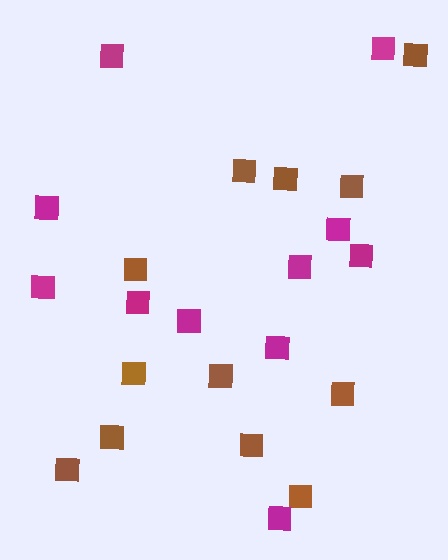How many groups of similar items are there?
There are 2 groups: one group of brown squares (12) and one group of magenta squares (11).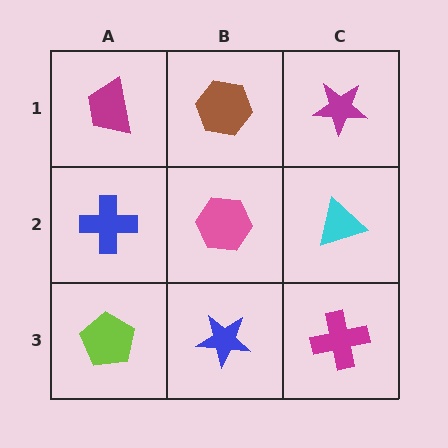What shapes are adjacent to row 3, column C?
A cyan triangle (row 2, column C), a blue star (row 3, column B).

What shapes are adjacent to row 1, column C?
A cyan triangle (row 2, column C), a brown hexagon (row 1, column B).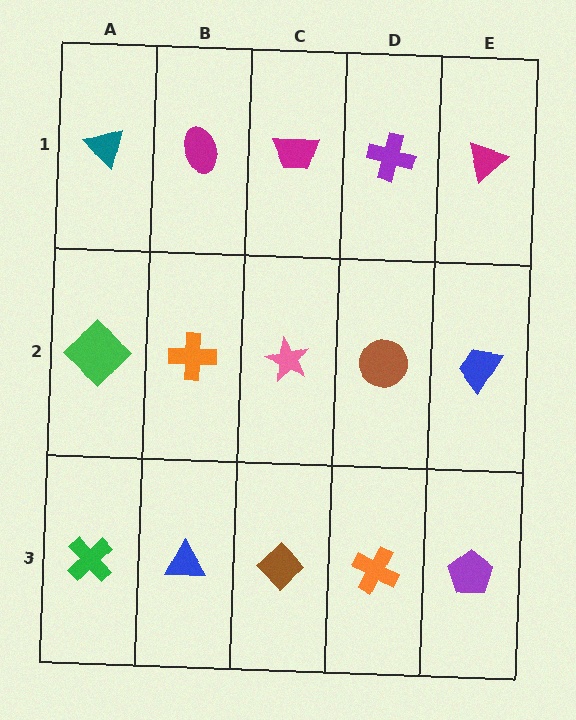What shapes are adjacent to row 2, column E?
A magenta triangle (row 1, column E), a purple pentagon (row 3, column E), a brown circle (row 2, column D).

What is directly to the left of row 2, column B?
A green diamond.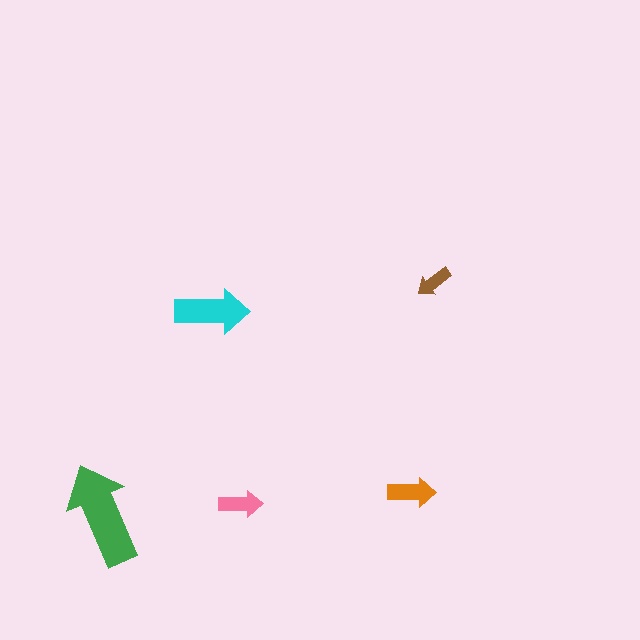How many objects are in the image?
There are 5 objects in the image.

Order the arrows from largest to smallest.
the green one, the cyan one, the orange one, the pink one, the brown one.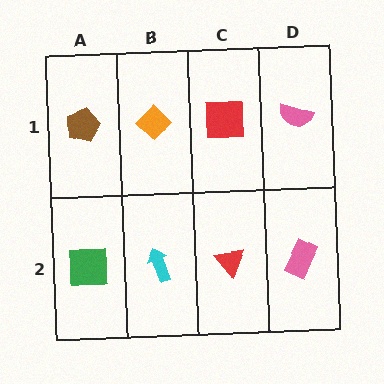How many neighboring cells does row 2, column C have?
3.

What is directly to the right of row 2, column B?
A red triangle.